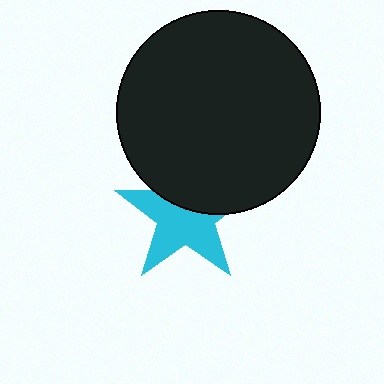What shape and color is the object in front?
The object in front is a black circle.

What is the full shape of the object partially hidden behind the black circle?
The partially hidden object is a cyan star.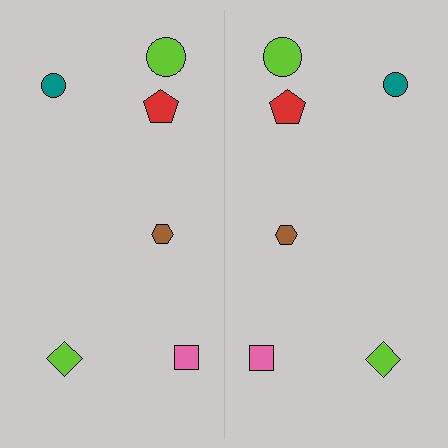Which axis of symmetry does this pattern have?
The pattern has a vertical axis of symmetry running through the center of the image.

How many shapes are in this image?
There are 12 shapes in this image.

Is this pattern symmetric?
Yes, this pattern has bilateral (reflection) symmetry.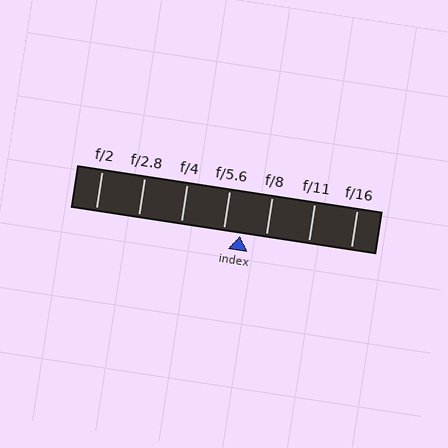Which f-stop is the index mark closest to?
The index mark is closest to f/5.6.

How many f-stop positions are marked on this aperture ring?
There are 7 f-stop positions marked.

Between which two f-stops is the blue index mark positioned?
The index mark is between f/5.6 and f/8.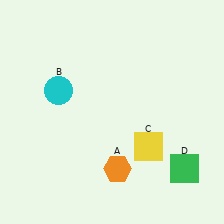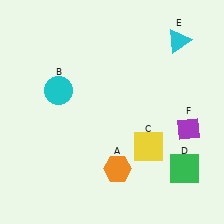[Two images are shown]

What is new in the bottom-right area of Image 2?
A purple diamond (F) was added in the bottom-right area of Image 2.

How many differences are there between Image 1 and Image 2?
There are 2 differences between the two images.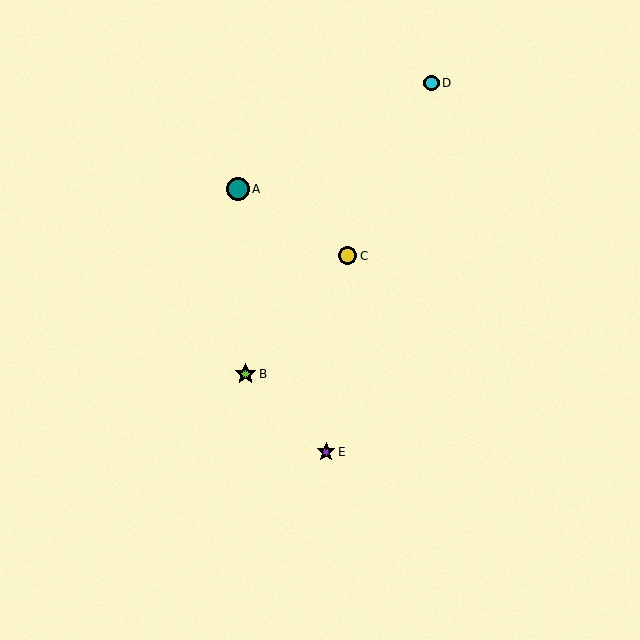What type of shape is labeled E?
Shape E is a purple star.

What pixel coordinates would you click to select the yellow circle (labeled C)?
Click at (348, 256) to select the yellow circle C.